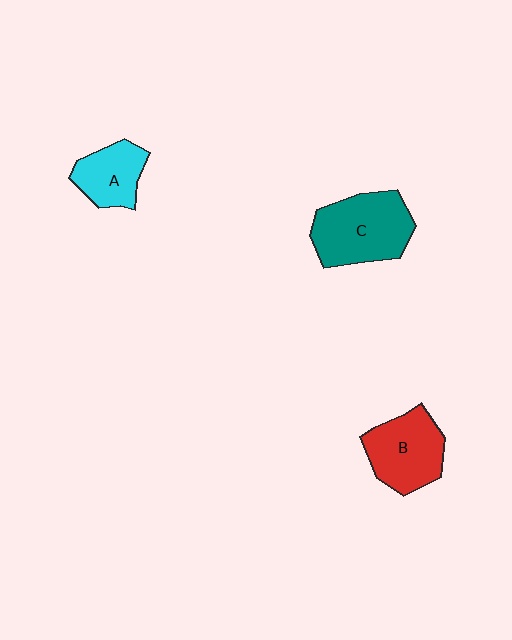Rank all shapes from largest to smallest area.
From largest to smallest: C (teal), B (red), A (cyan).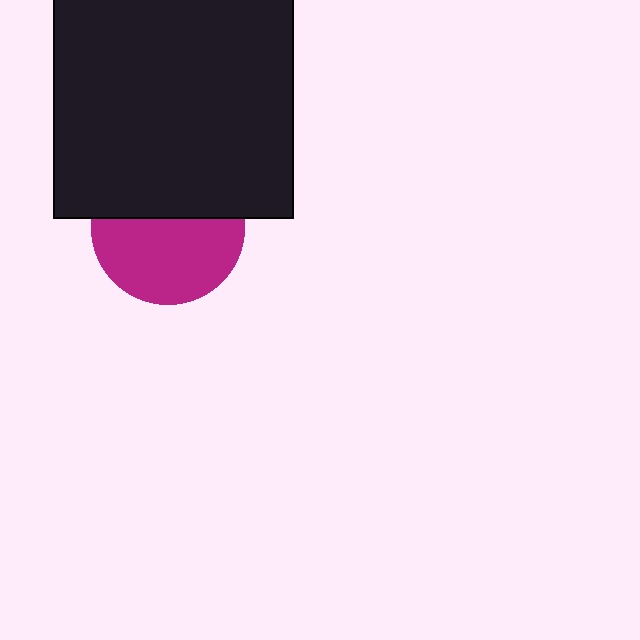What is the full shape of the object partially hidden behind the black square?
The partially hidden object is a magenta circle.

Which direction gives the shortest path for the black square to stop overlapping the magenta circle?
Moving up gives the shortest separation.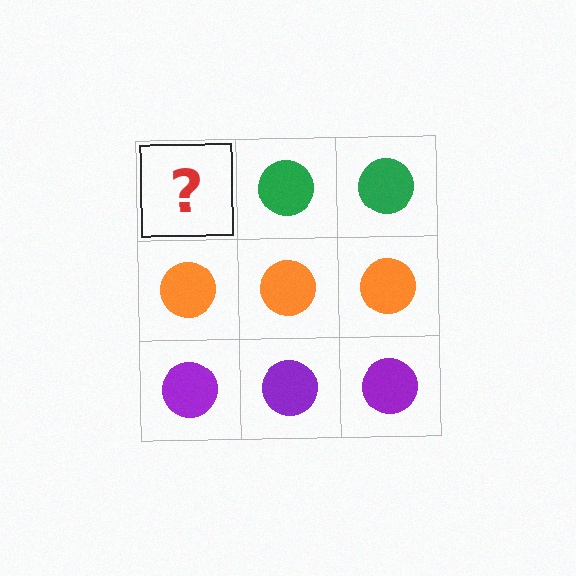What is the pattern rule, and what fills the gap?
The rule is that each row has a consistent color. The gap should be filled with a green circle.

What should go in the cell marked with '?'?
The missing cell should contain a green circle.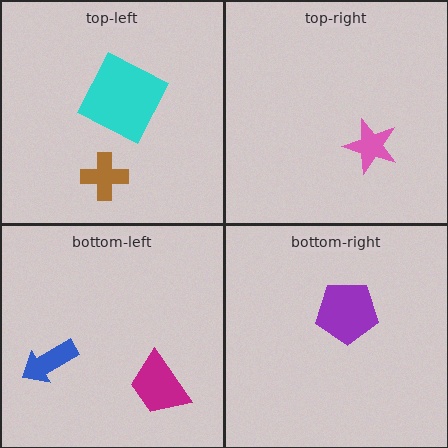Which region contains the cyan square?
The top-left region.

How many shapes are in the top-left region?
2.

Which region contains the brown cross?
The top-left region.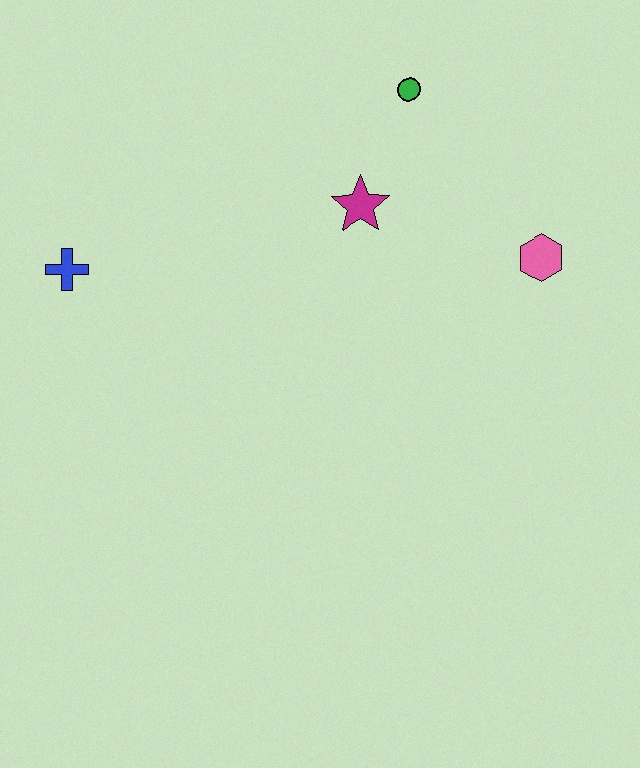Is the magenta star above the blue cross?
Yes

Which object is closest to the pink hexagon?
The magenta star is closest to the pink hexagon.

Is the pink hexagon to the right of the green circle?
Yes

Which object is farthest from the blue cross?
The pink hexagon is farthest from the blue cross.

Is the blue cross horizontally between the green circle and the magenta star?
No